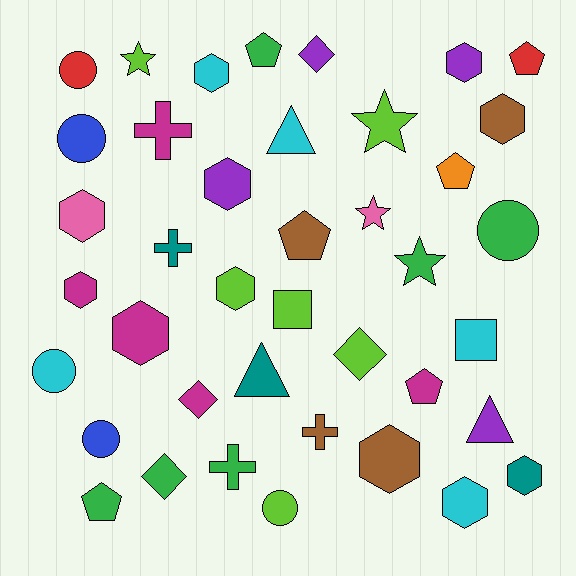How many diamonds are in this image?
There are 4 diamonds.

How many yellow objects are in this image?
There are no yellow objects.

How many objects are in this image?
There are 40 objects.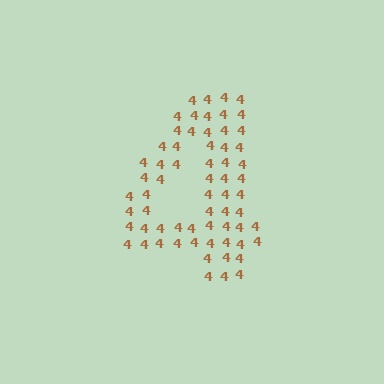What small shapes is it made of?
It is made of small digit 4's.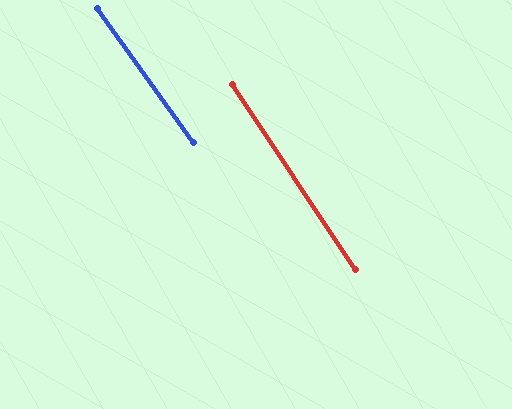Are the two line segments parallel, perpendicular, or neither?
Parallel — their directions differ by only 1.9°.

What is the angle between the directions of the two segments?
Approximately 2 degrees.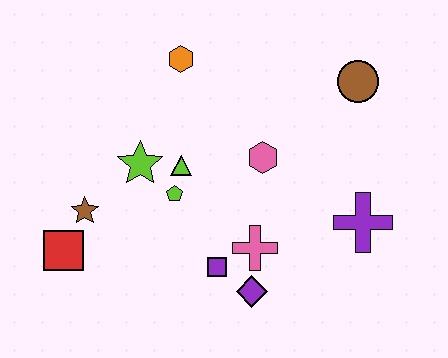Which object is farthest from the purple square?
The brown circle is farthest from the purple square.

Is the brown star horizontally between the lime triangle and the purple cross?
No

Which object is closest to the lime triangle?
The lime pentagon is closest to the lime triangle.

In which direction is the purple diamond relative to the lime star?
The purple diamond is below the lime star.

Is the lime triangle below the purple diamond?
No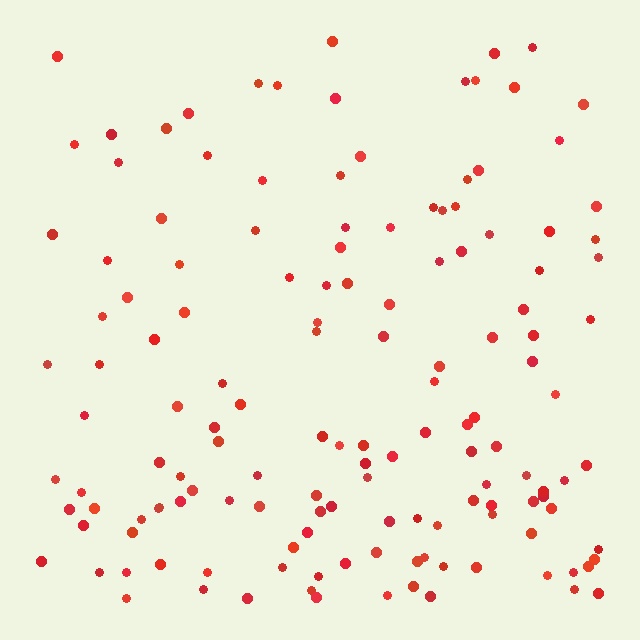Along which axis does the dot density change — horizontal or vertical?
Vertical.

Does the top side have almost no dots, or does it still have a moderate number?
Still a moderate number, just noticeably fewer than the bottom.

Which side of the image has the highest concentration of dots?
The bottom.